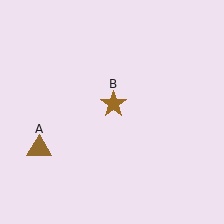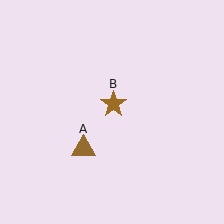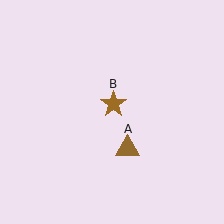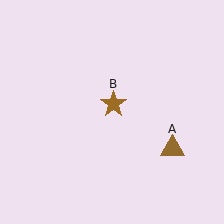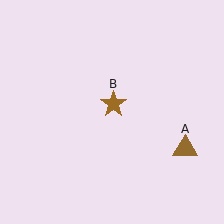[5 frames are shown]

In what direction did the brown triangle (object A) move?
The brown triangle (object A) moved right.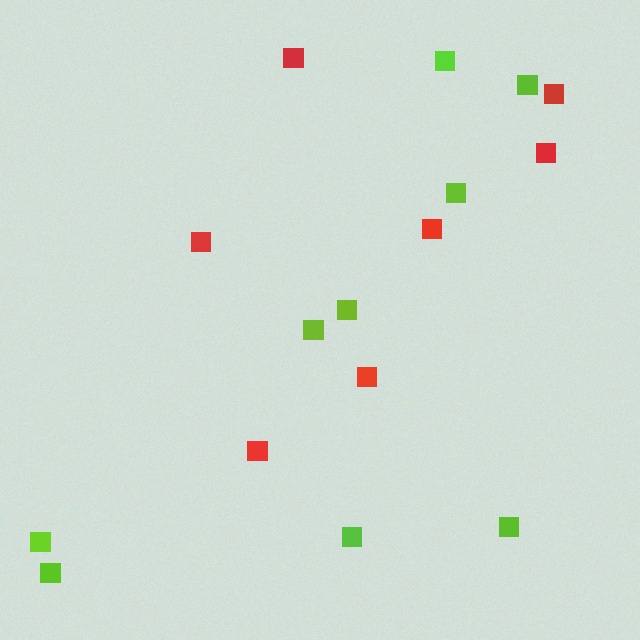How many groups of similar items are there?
There are 2 groups: one group of red squares (7) and one group of lime squares (9).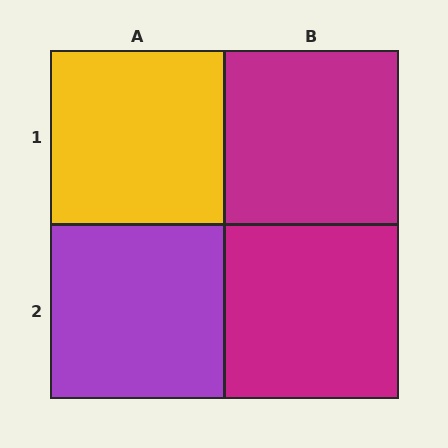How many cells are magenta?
2 cells are magenta.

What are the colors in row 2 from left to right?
Purple, magenta.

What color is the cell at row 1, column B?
Magenta.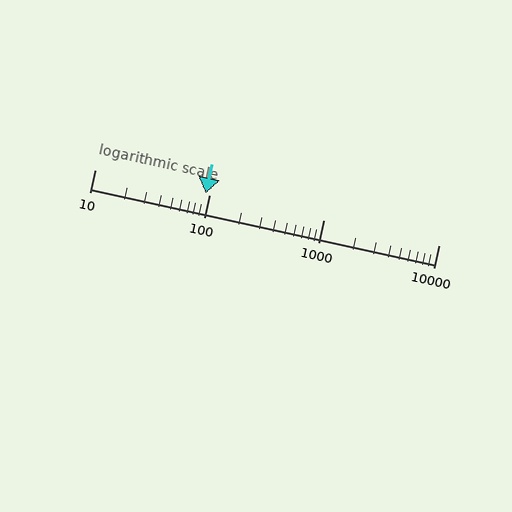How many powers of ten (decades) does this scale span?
The scale spans 3 decades, from 10 to 10000.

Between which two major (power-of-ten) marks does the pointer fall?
The pointer is between 10 and 100.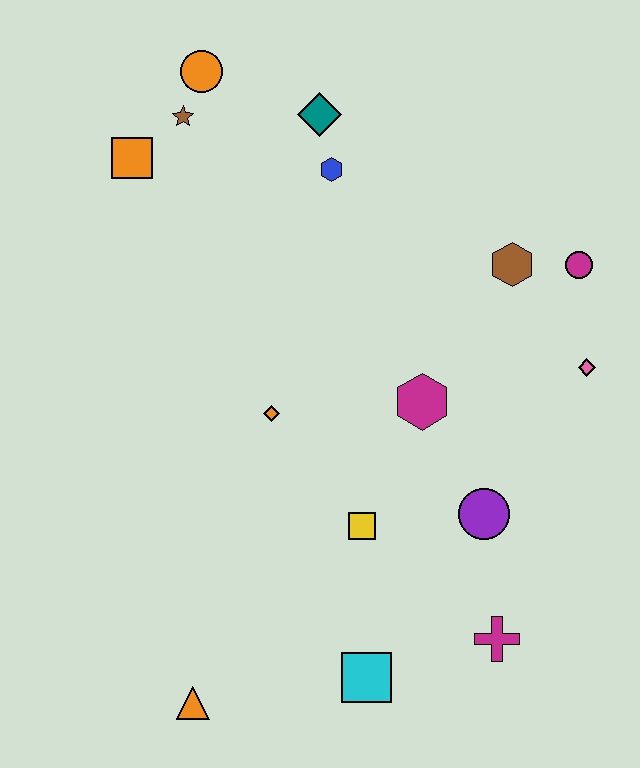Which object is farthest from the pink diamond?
The orange triangle is farthest from the pink diamond.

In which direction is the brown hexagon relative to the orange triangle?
The brown hexagon is above the orange triangle.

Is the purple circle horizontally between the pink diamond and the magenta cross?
No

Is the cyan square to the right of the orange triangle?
Yes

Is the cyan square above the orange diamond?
No